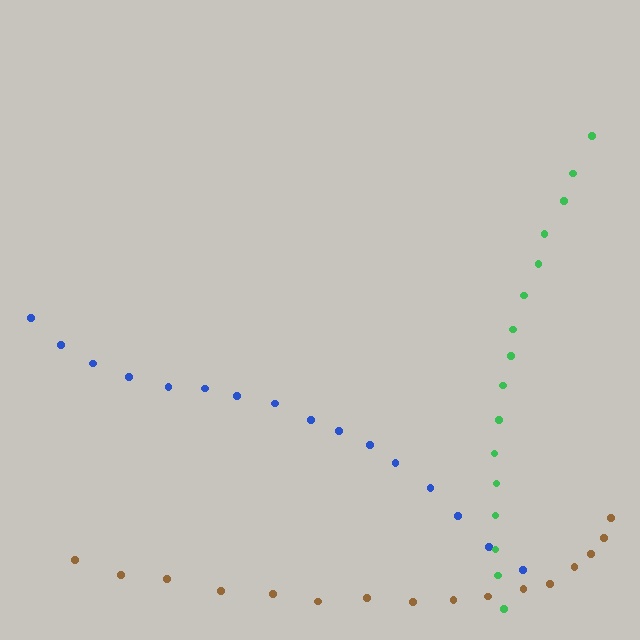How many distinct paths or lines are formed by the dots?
There are 3 distinct paths.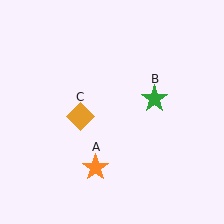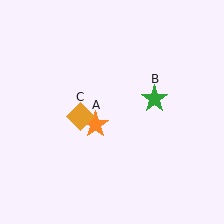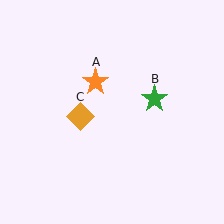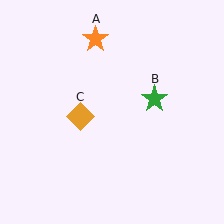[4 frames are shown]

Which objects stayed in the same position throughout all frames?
Green star (object B) and orange diamond (object C) remained stationary.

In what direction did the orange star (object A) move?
The orange star (object A) moved up.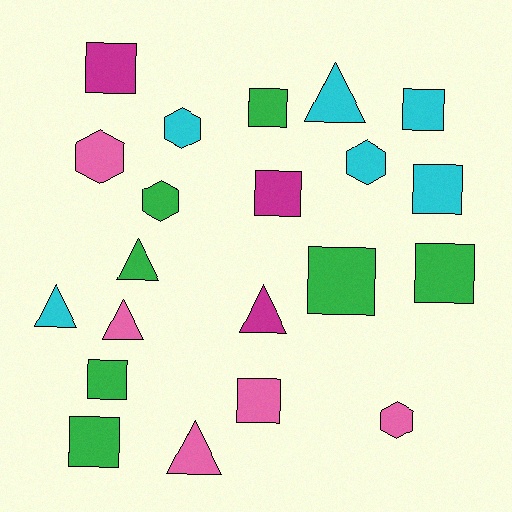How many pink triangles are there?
There are 2 pink triangles.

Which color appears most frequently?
Green, with 7 objects.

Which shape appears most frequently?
Square, with 10 objects.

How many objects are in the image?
There are 21 objects.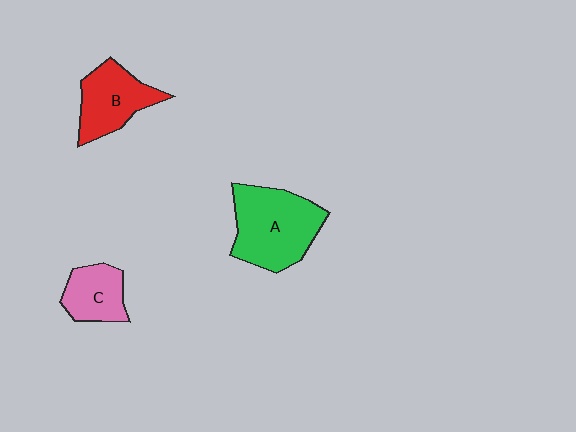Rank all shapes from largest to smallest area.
From largest to smallest: A (green), B (red), C (pink).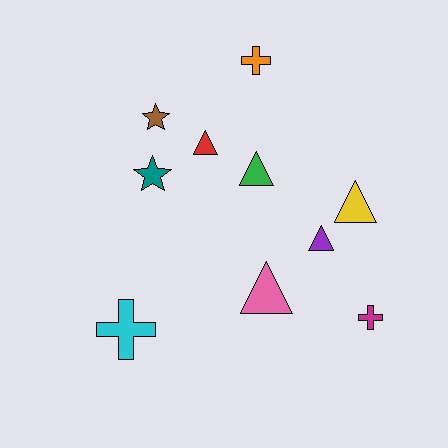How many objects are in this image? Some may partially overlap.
There are 10 objects.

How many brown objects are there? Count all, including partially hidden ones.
There is 1 brown object.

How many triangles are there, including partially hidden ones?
There are 5 triangles.